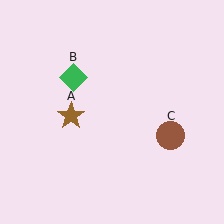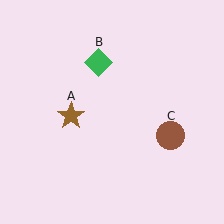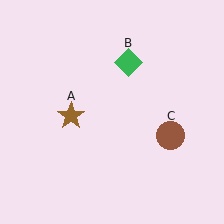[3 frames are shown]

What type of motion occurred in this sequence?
The green diamond (object B) rotated clockwise around the center of the scene.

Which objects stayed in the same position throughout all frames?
Brown star (object A) and brown circle (object C) remained stationary.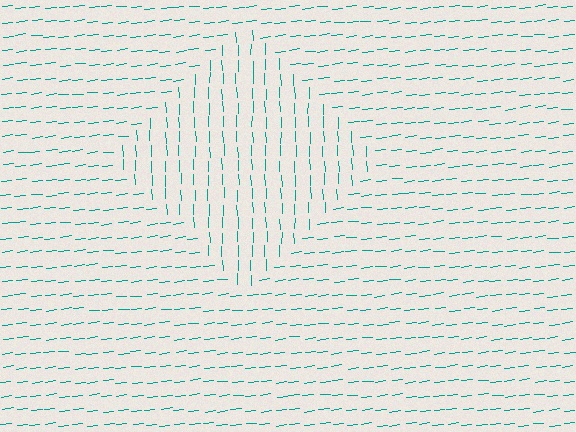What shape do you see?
I see a diamond.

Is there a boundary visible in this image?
Yes, there is a texture boundary formed by a change in line orientation.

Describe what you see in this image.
The image is filled with small teal line segments. A diamond region in the image has lines oriented differently from the surrounding lines, creating a visible texture boundary.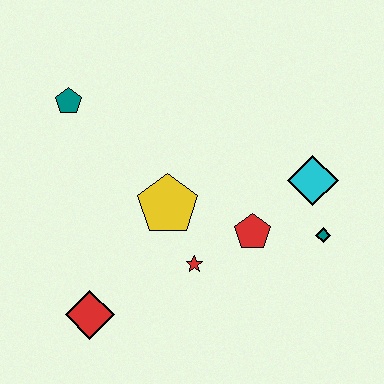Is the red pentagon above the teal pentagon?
No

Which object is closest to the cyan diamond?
The teal diamond is closest to the cyan diamond.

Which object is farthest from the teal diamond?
The teal pentagon is farthest from the teal diamond.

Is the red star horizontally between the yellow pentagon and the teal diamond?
Yes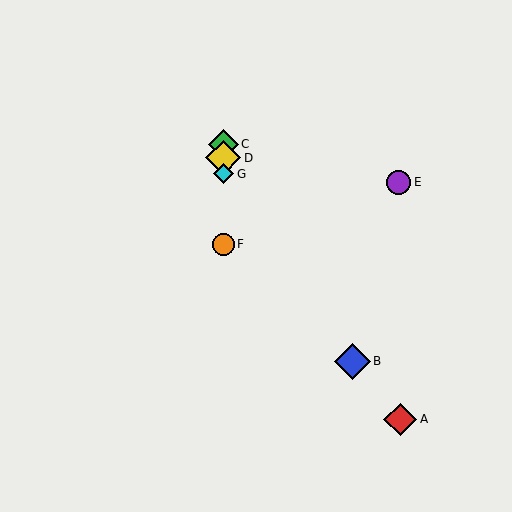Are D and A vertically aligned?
No, D is at x≈223 and A is at x≈400.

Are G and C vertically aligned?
Yes, both are at x≈223.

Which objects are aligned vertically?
Objects C, D, F, G are aligned vertically.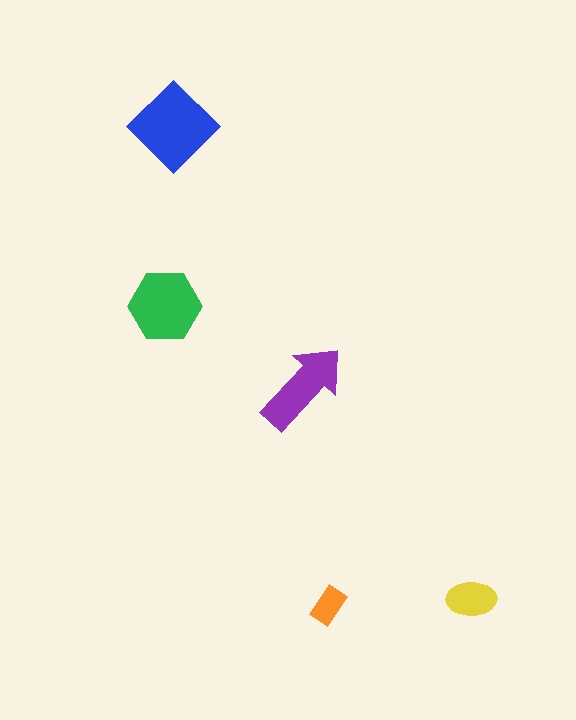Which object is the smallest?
The orange rectangle.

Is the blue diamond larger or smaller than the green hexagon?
Larger.